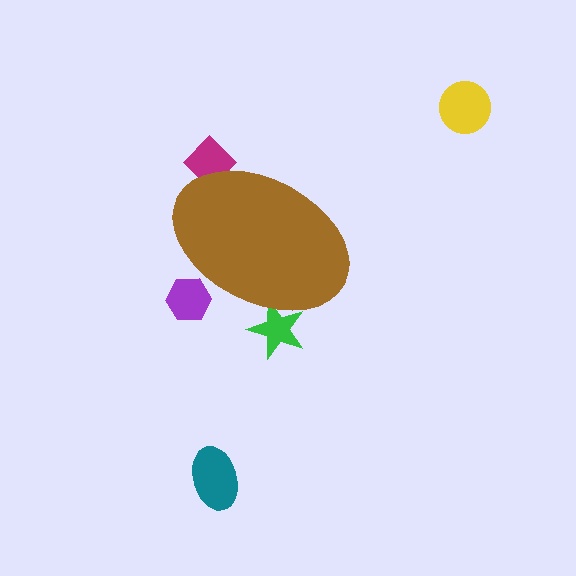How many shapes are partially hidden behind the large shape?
3 shapes are partially hidden.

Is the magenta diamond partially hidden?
Yes, the magenta diamond is partially hidden behind the brown ellipse.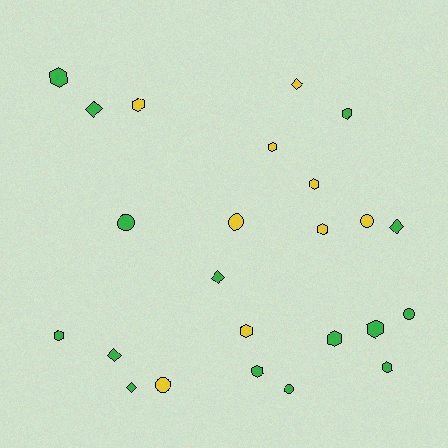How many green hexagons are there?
There are 7 green hexagons.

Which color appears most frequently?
Green, with 15 objects.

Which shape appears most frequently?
Hexagon, with 12 objects.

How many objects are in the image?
There are 24 objects.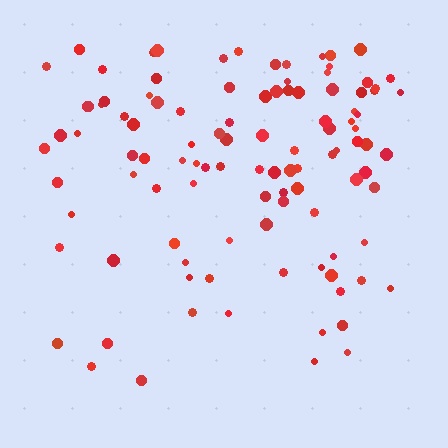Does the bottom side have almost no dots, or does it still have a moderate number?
Still a moderate number, just noticeably fewer than the top.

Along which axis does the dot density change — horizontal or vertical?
Vertical.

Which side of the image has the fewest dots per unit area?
The bottom.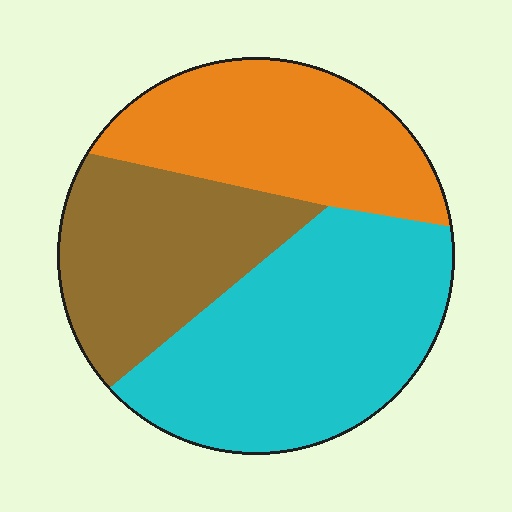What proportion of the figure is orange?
Orange covers 29% of the figure.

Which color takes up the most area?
Cyan, at roughly 45%.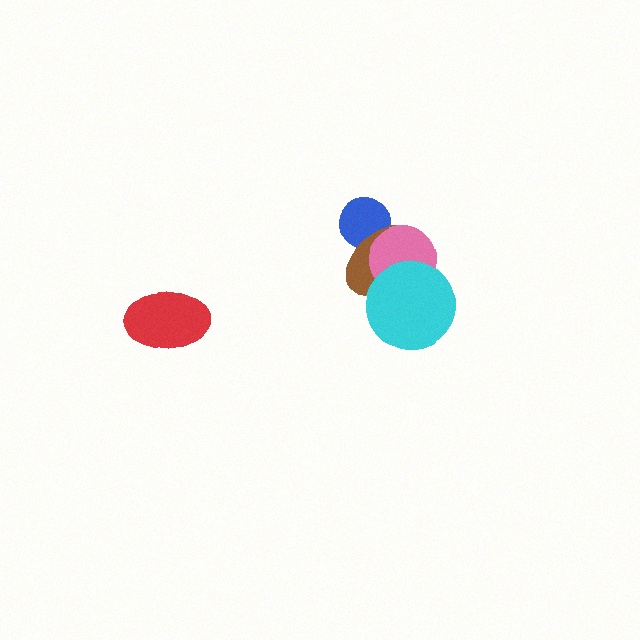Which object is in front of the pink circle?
The cyan circle is in front of the pink circle.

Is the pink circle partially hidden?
Yes, it is partially covered by another shape.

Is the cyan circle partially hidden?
No, no other shape covers it.